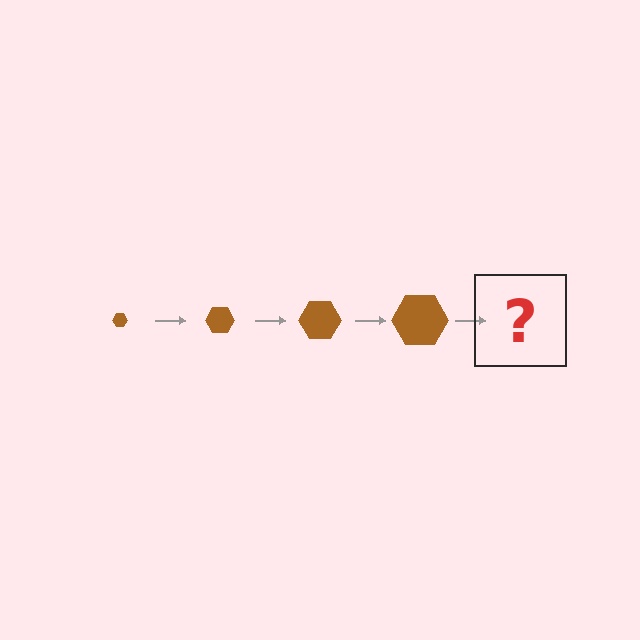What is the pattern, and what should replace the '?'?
The pattern is that the hexagon gets progressively larger each step. The '?' should be a brown hexagon, larger than the previous one.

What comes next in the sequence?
The next element should be a brown hexagon, larger than the previous one.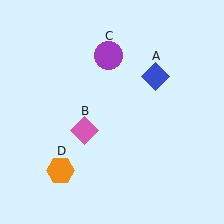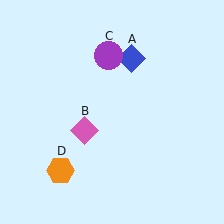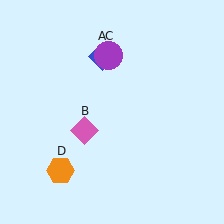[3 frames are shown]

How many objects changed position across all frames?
1 object changed position: blue diamond (object A).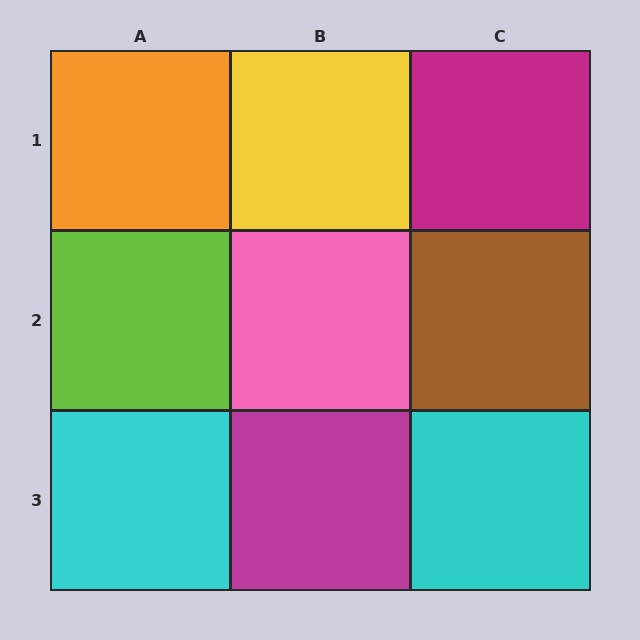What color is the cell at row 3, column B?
Magenta.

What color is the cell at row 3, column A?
Cyan.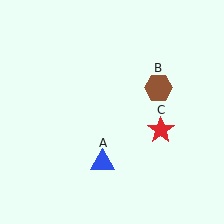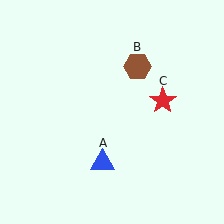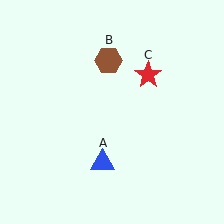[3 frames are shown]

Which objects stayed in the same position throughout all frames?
Blue triangle (object A) remained stationary.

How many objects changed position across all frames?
2 objects changed position: brown hexagon (object B), red star (object C).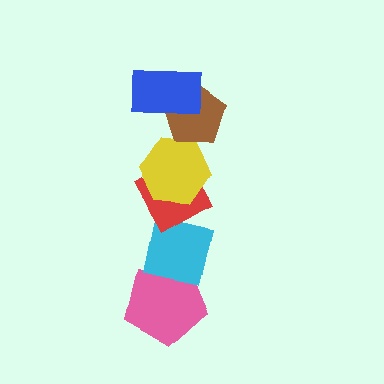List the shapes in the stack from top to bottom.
From top to bottom: the blue rectangle, the brown pentagon, the yellow hexagon, the red diamond, the cyan square, the pink pentagon.